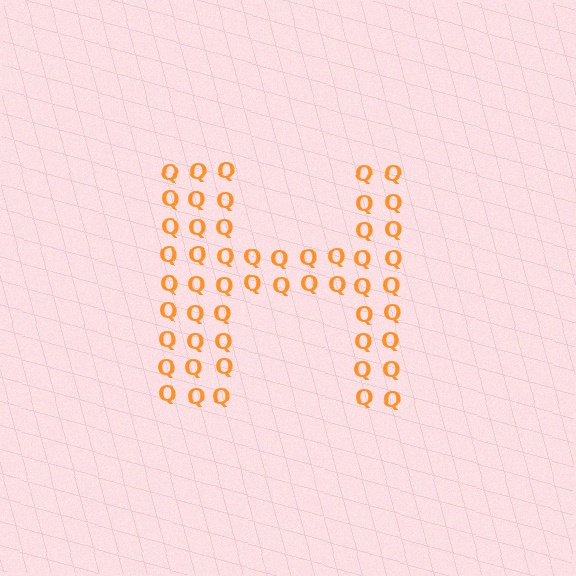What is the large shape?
The large shape is the letter H.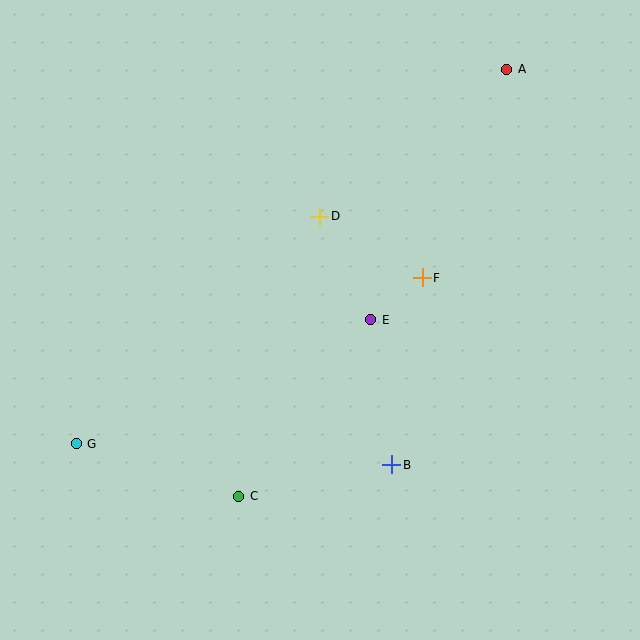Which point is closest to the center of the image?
Point E at (371, 320) is closest to the center.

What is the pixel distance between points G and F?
The distance between G and F is 384 pixels.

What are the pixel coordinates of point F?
Point F is at (422, 278).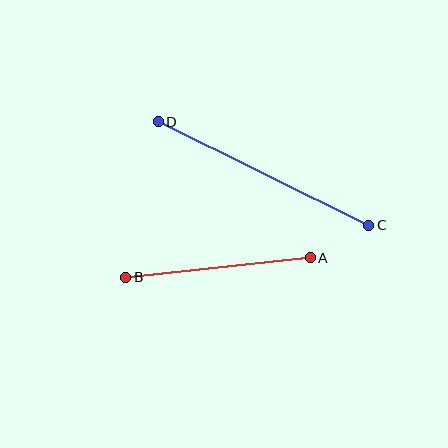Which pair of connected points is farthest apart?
Points C and D are farthest apart.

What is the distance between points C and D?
The distance is approximately 235 pixels.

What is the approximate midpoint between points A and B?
The midpoint is at approximately (218, 267) pixels.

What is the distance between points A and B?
The distance is approximately 186 pixels.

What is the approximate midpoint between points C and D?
The midpoint is at approximately (263, 173) pixels.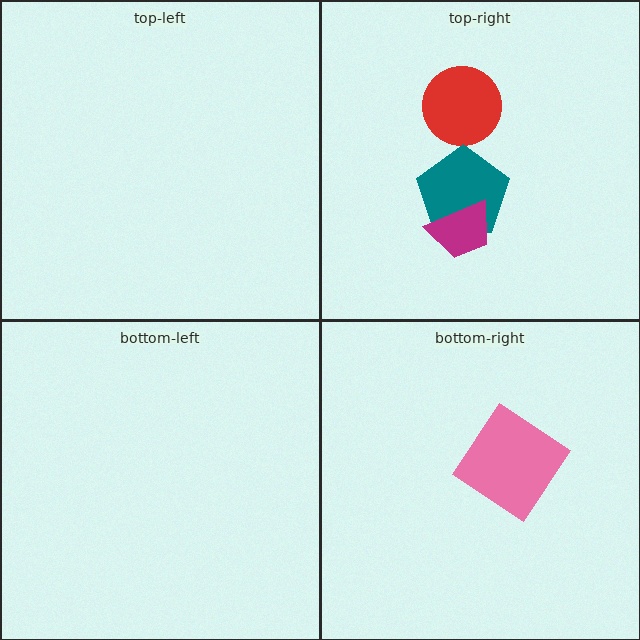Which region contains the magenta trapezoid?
The top-right region.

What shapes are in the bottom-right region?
The pink diamond.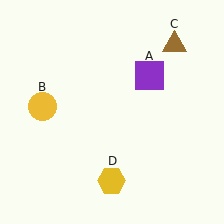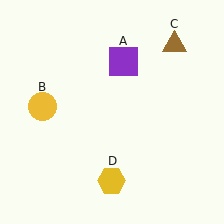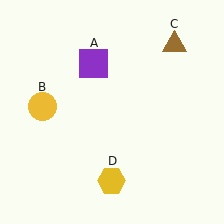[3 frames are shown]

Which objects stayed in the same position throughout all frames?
Yellow circle (object B) and brown triangle (object C) and yellow hexagon (object D) remained stationary.